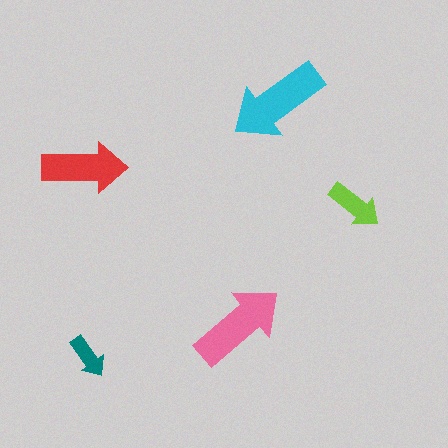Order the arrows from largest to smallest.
the cyan one, the pink one, the red one, the lime one, the teal one.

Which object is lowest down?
The teal arrow is bottommost.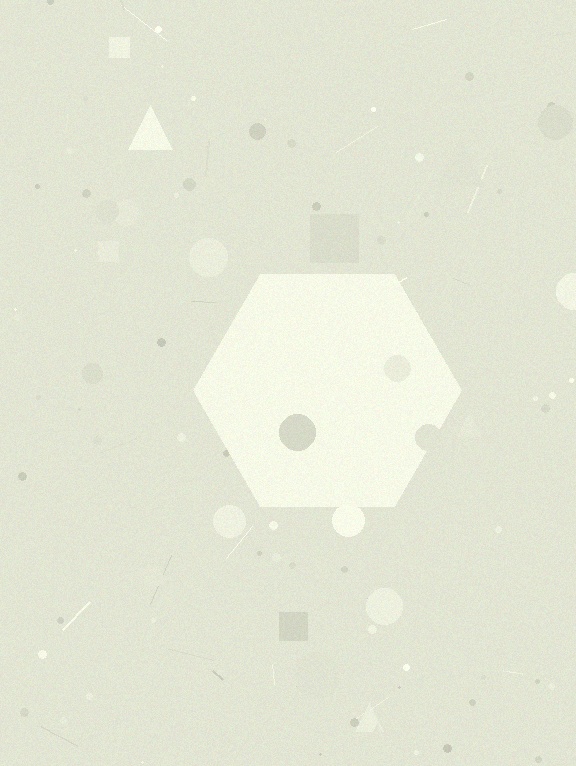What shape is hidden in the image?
A hexagon is hidden in the image.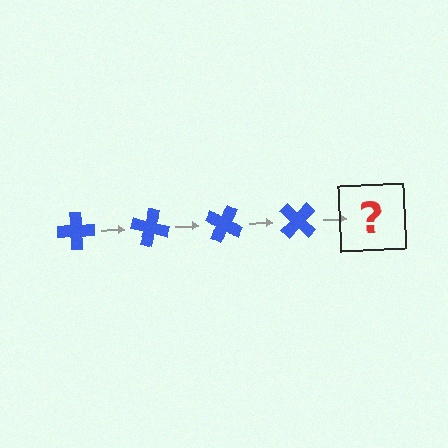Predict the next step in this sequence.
The next step is a blue cross rotated 60 degrees.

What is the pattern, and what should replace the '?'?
The pattern is that the cross rotates 15 degrees each step. The '?' should be a blue cross rotated 60 degrees.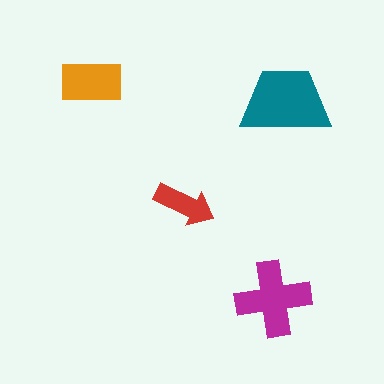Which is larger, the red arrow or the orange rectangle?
The orange rectangle.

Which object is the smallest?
The red arrow.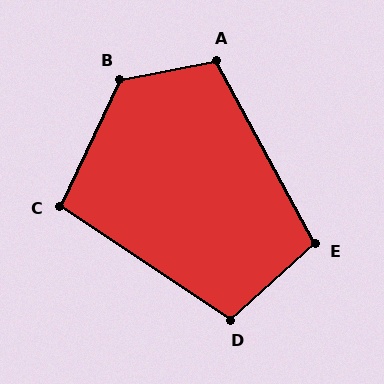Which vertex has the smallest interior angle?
C, at approximately 98 degrees.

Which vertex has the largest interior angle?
B, at approximately 126 degrees.